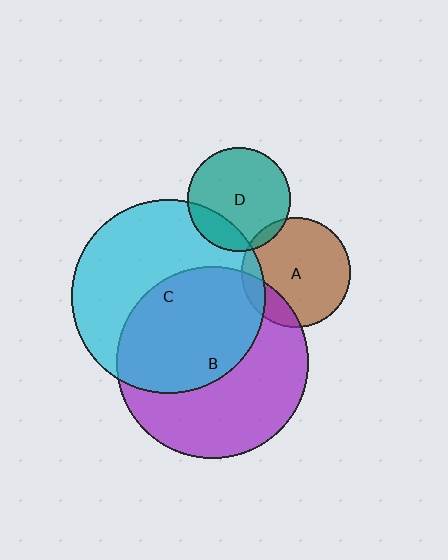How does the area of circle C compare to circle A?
Approximately 3.1 times.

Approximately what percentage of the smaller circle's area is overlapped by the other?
Approximately 15%.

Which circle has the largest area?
Circle C (cyan).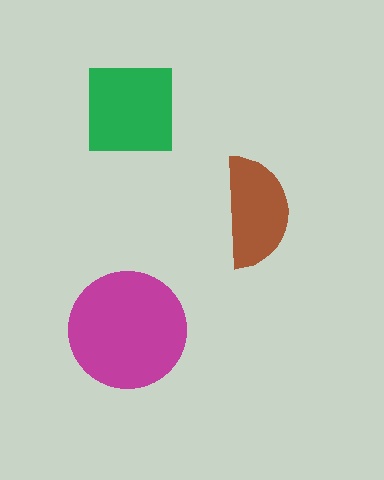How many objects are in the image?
There are 3 objects in the image.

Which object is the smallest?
The brown semicircle.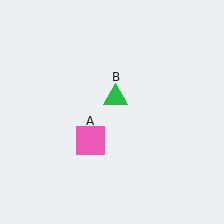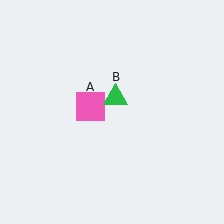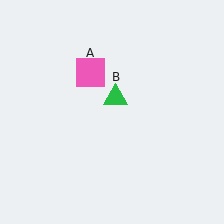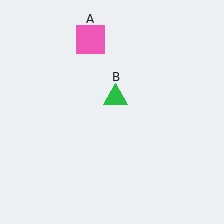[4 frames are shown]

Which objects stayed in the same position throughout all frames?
Green triangle (object B) remained stationary.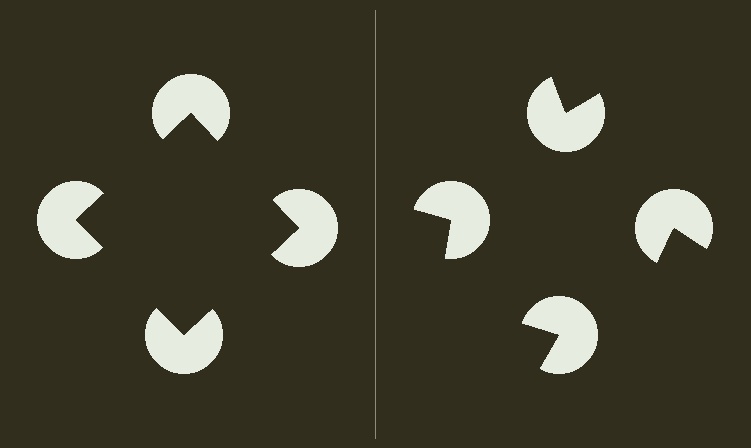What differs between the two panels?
The pac-man discs are positioned identically on both sides; only the wedge orientations differ. On the left they align to a square; on the right they are misaligned.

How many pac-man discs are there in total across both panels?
8 — 4 on each side.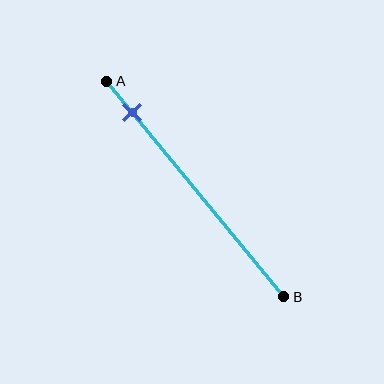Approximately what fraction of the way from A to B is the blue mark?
The blue mark is approximately 15% of the way from A to B.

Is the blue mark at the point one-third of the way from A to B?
No, the mark is at about 15% from A, not at the 33% one-third point.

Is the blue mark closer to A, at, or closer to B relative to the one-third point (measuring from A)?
The blue mark is closer to point A than the one-third point of segment AB.